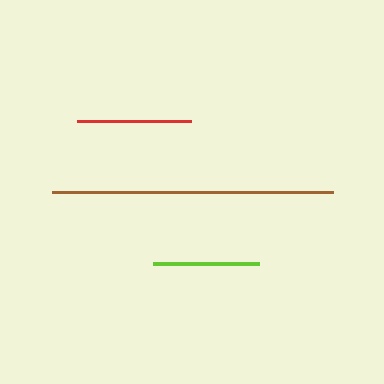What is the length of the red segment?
The red segment is approximately 114 pixels long.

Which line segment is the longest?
The brown line is the longest at approximately 281 pixels.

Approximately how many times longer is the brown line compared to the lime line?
The brown line is approximately 2.7 times the length of the lime line.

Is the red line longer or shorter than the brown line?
The brown line is longer than the red line.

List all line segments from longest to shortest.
From longest to shortest: brown, red, lime.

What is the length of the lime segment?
The lime segment is approximately 106 pixels long.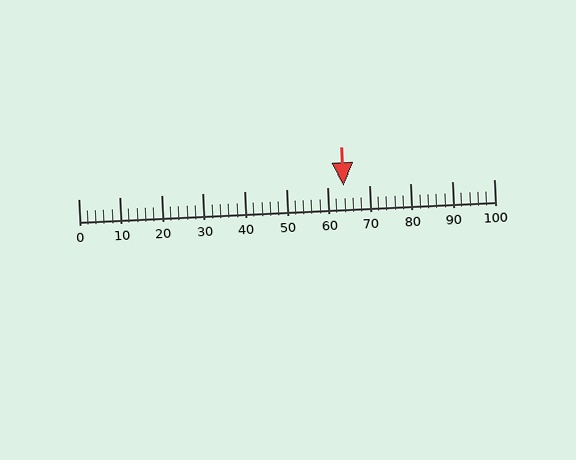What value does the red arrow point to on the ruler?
The red arrow points to approximately 64.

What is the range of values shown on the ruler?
The ruler shows values from 0 to 100.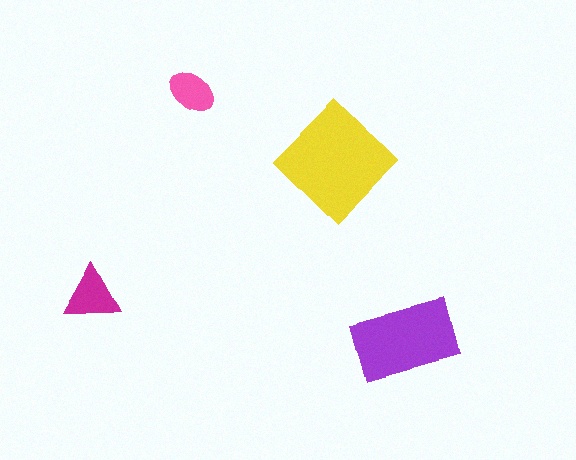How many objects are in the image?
There are 4 objects in the image.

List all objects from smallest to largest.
The pink ellipse, the magenta triangle, the purple rectangle, the yellow diamond.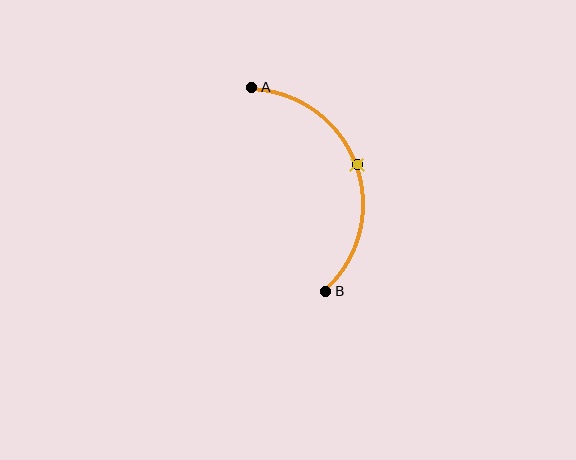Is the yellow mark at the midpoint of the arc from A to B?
Yes. The yellow mark lies on the arc at equal arc-length from both A and B — it is the arc midpoint.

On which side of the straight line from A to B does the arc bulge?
The arc bulges to the right of the straight line connecting A and B.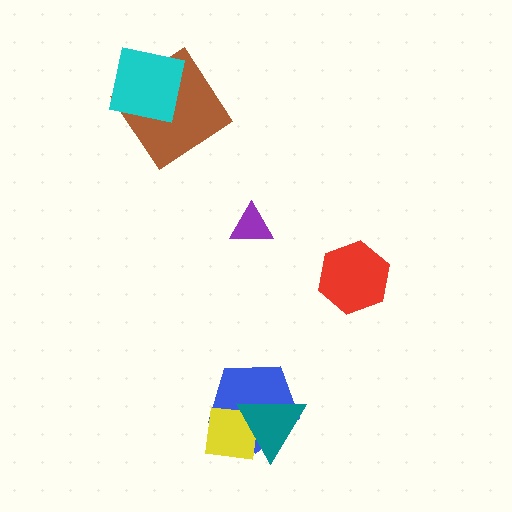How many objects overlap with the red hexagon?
0 objects overlap with the red hexagon.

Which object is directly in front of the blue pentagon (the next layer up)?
The yellow square is directly in front of the blue pentagon.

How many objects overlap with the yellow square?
2 objects overlap with the yellow square.